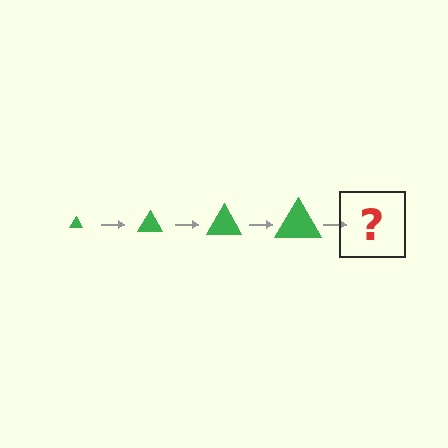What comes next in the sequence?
The next element should be a green triangle, larger than the previous one.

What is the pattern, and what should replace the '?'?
The pattern is that the triangle gets progressively larger each step. The '?' should be a green triangle, larger than the previous one.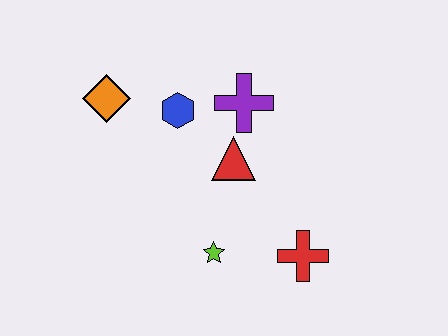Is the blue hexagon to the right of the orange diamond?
Yes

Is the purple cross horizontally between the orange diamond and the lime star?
No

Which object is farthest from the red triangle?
The orange diamond is farthest from the red triangle.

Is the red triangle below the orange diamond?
Yes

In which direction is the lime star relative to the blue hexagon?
The lime star is below the blue hexagon.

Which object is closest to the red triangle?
The purple cross is closest to the red triangle.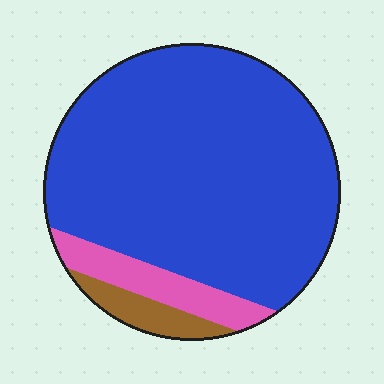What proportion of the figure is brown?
Brown covers roughly 5% of the figure.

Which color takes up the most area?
Blue, at roughly 85%.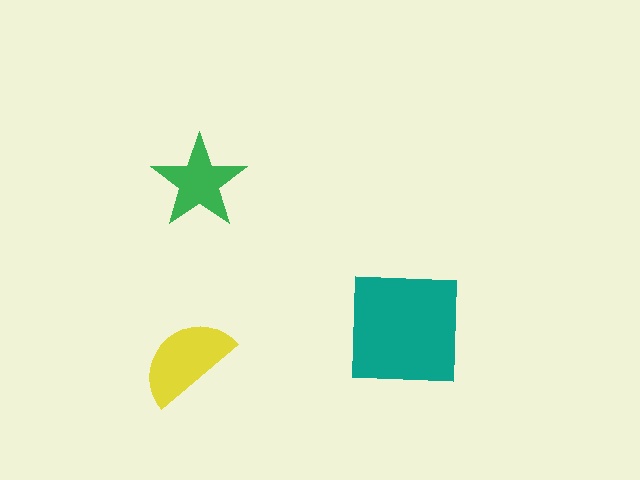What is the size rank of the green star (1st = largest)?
3rd.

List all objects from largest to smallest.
The teal square, the yellow semicircle, the green star.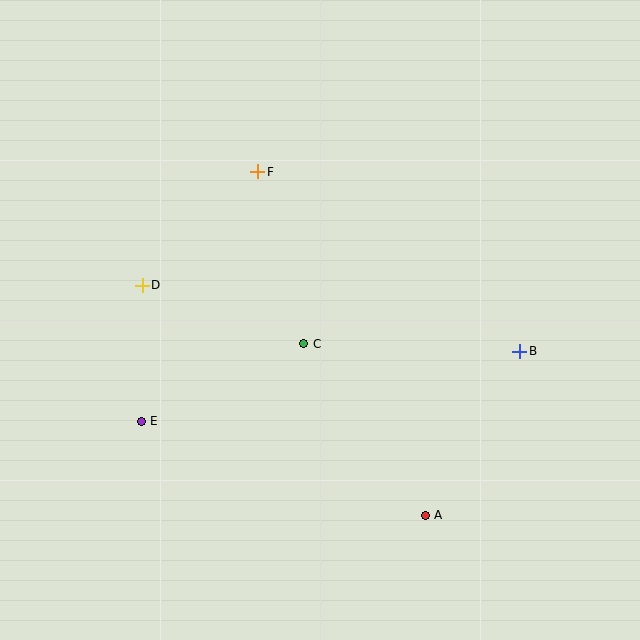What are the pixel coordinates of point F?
Point F is at (258, 172).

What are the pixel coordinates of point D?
Point D is at (142, 285).